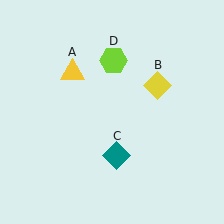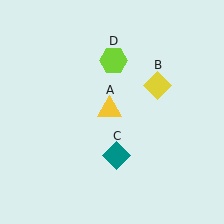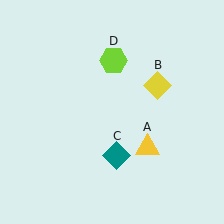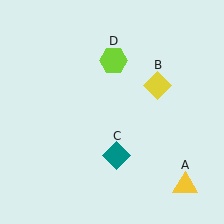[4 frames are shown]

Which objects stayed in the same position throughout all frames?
Yellow diamond (object B) and teal diamond (object C) and lime hexagon (object D) remained stationary.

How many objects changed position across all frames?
1 object changed position: yellow triangle (object A).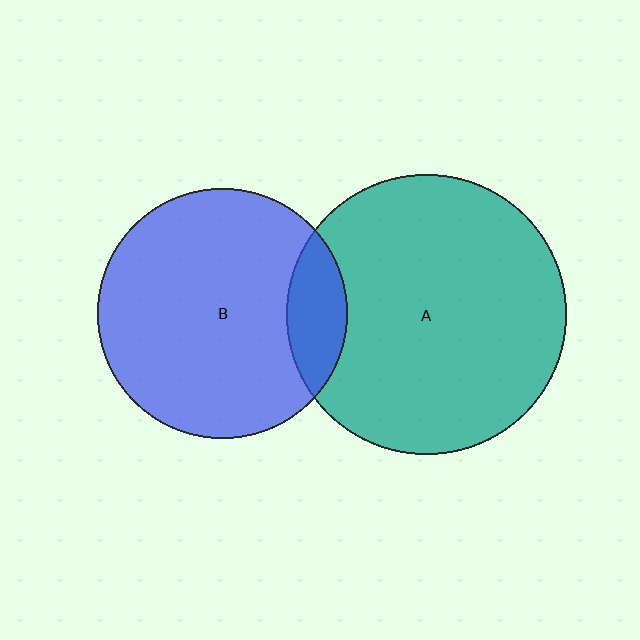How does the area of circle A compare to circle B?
Approximately 1.3 times.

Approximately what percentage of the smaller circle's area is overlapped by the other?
Approximately 15%.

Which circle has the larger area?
Circle A (teal).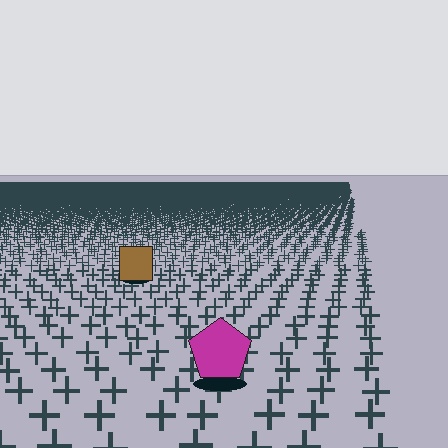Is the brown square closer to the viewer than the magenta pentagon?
No. The magenta pentagon is closer — you can tell from the texture gradient: the ground texture is coarser near it.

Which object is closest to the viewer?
The magenta pentagon is closest. The texture marks near it are larger and more spread out.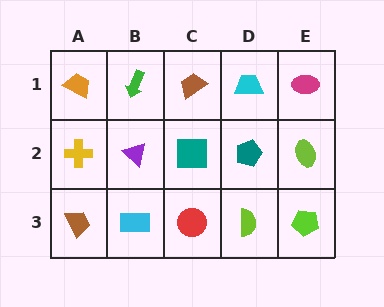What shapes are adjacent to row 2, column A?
An orange trapezoid (row 1, column A), a brown trapezoid (row 3, column A), a purple triangle (row 2, column B).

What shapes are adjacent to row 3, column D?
A teal pentagon (row 2, column D), a red circle (row 3, column C), a lime pentagon (row 3, column E).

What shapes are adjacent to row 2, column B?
A green arrow (row 1, column B), a cyan rectangle (row 3, column B), a yellow cross (row 2, column A), a teal square (row 2, column C).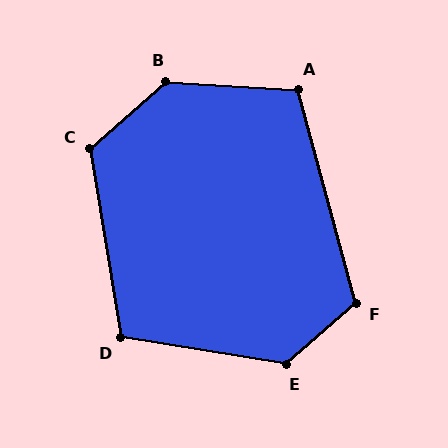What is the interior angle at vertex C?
Approximately 122 degrees (obtuse).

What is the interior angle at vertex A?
Approximately 108 degrees (obtuse).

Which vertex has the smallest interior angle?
D, at approximately 108 degrees.